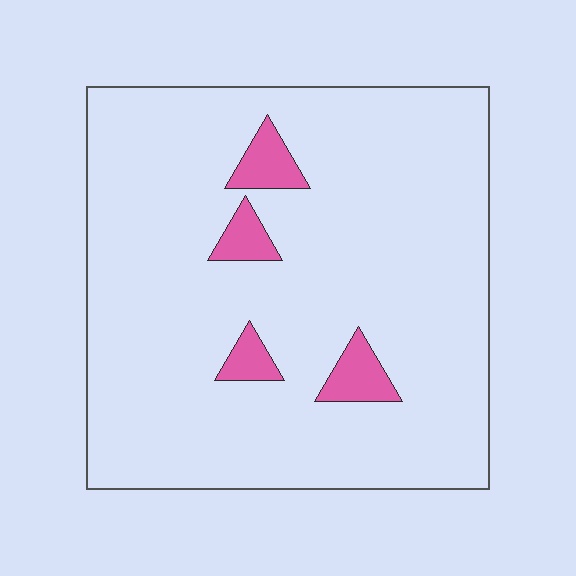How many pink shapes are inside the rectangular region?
4.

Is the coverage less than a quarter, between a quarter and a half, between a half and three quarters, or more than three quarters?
Less than a quarter.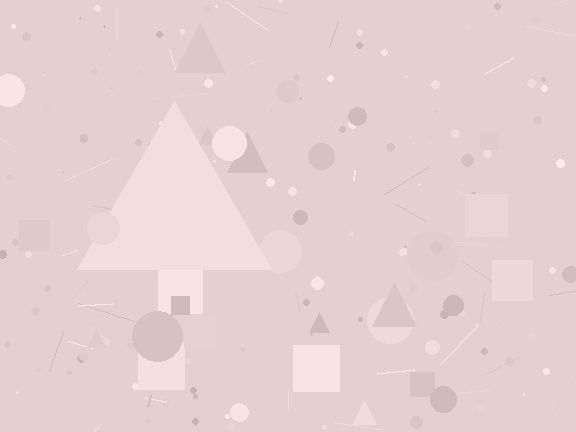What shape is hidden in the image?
A triangle is hidden in the image.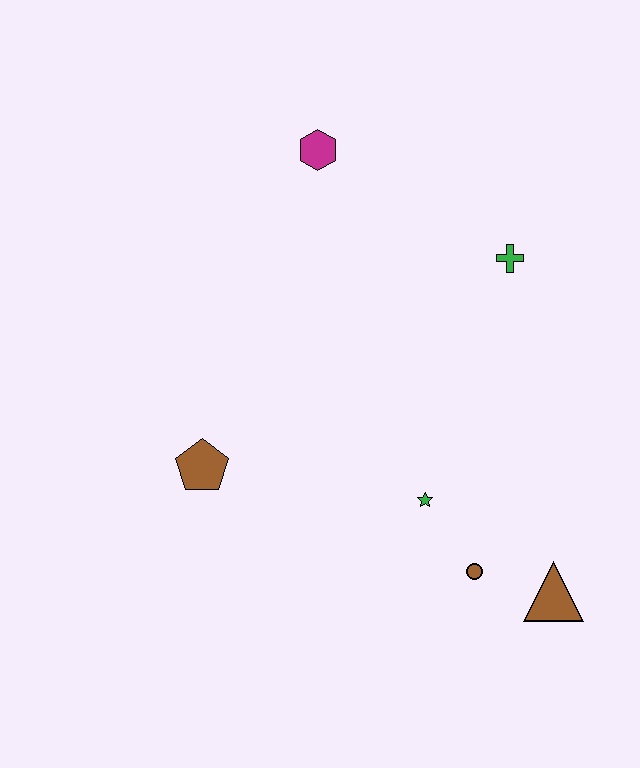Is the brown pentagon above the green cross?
No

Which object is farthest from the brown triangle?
The magenta hexagon is farthest from the brown triangle.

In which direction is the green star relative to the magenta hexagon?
The green star is below the magenta hexagon.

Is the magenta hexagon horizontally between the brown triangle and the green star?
No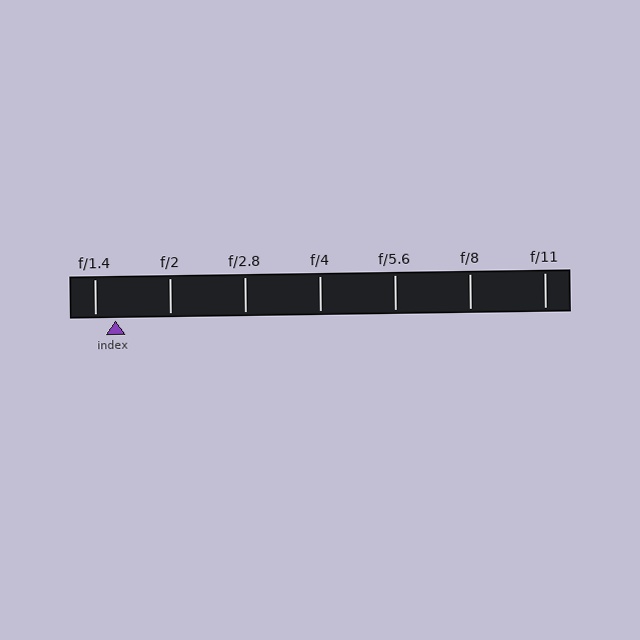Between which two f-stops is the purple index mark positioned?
The index mark is between f/1.4 and f/2.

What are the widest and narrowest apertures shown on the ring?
The widest aperture shown is f/1.4 and the narrowest is f/11.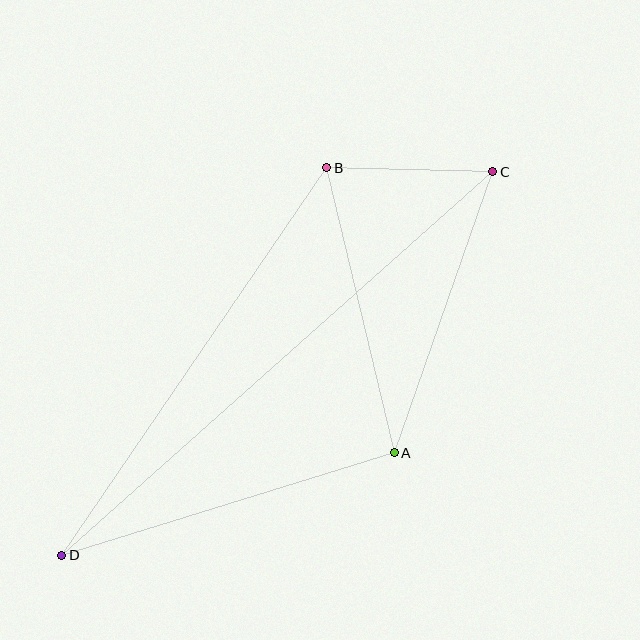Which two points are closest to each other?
Points B and C are closest to each other.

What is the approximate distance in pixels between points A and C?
The distance between A and C is approximately 298 pixels.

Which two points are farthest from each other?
Points C and D are farthest from each other.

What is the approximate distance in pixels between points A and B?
The distance between A and B is approximately 293 pixels.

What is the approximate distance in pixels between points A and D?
The distance between A and D is approximately 348 pixels.